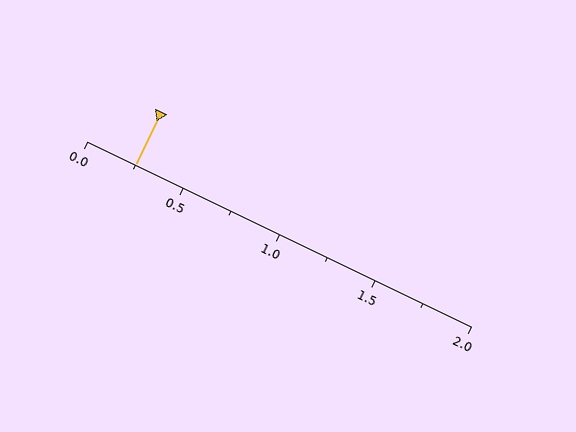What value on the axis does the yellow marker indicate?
The marker indicates approximately 0.25.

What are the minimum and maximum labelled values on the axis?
The axis runs from 0.0 to 2.0.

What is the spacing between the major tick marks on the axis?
The major ticks are spaced 0.5 apart.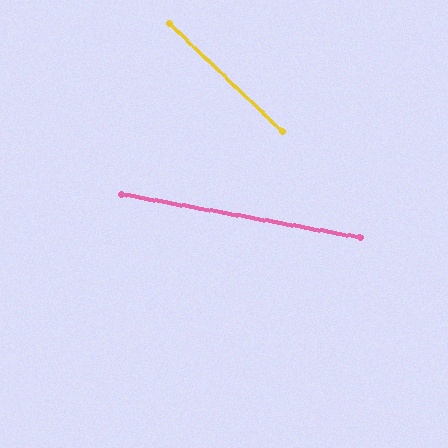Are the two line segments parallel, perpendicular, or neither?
Neither parallel nor perpendicular — they differ by about 34°.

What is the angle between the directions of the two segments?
Approximately 34 degrees.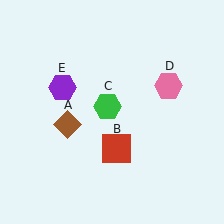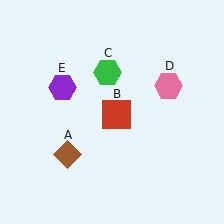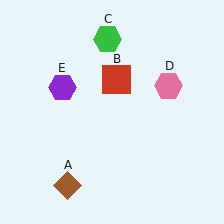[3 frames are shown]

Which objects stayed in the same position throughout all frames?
Pink hexagon (object D) and purple hexagon (object E) remained stationary.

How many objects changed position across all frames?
3 objects changed position: brown diamond (object A), red square (object B), green hexagon (object C).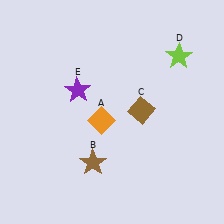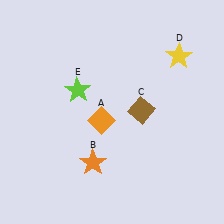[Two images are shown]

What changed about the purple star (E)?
In Image 1, E is purple. In Image 2, it changed to lime.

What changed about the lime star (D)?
In Image 1, D is lime. In Image 2, it changed to yellow.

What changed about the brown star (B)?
In Image 1, B is brown. In Image 2, it changed to orange.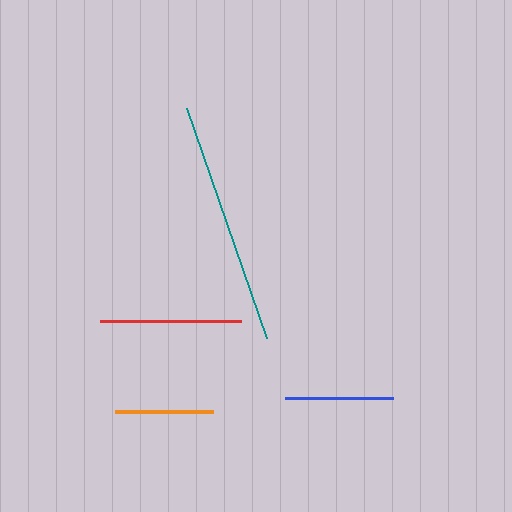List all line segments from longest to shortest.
From longest to shortest: teal, red, blue, orange.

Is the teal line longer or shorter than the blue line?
The teal line is longer than the blue line.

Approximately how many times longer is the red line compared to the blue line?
The red line is approximately 1.3 times the length of the blue line.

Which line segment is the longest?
The teal line is the longest at approximately 244 pixels.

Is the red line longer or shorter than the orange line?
The red line is longer than the orange line.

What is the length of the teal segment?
The teal segment is approximately 244 pixels long.